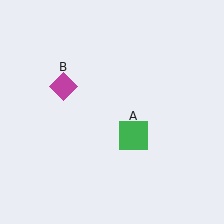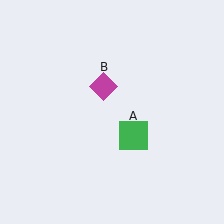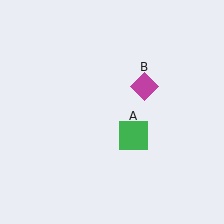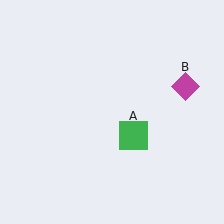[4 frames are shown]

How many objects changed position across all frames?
1 object changed position: magenta diamond (object B).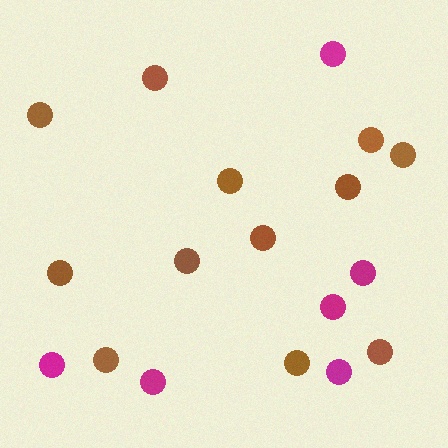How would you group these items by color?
There are 2 groups: one group of brown circles (12) and one group of magenta circles (6).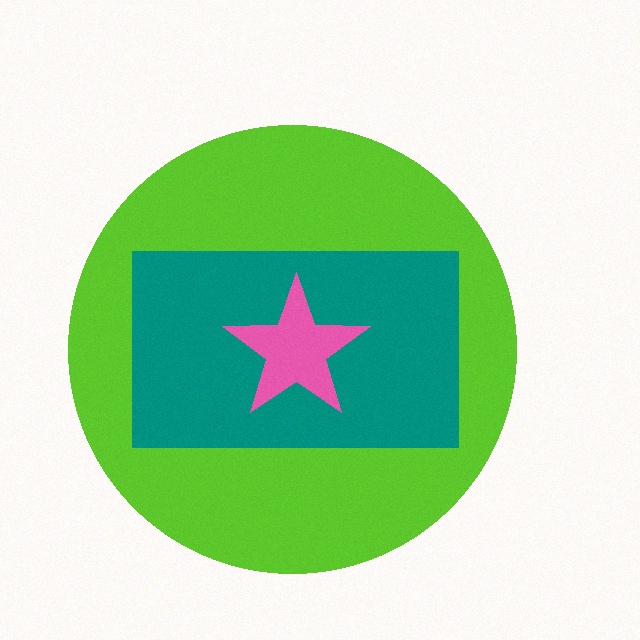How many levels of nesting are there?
3.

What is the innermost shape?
The pink star.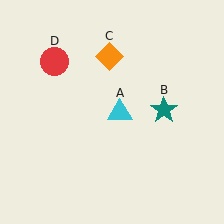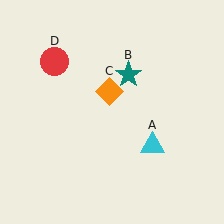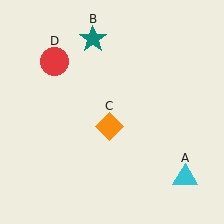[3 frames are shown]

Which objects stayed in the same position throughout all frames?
Red circle (object D) remained stationary.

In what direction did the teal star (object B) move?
The teal star (object B) moved up and to the left.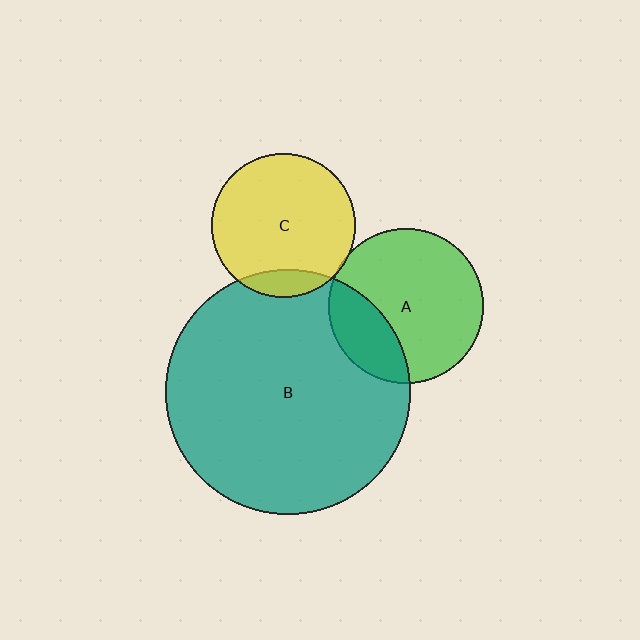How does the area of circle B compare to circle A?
Approximately 2.5 times.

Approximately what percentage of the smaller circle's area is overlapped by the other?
Approximately 10%.